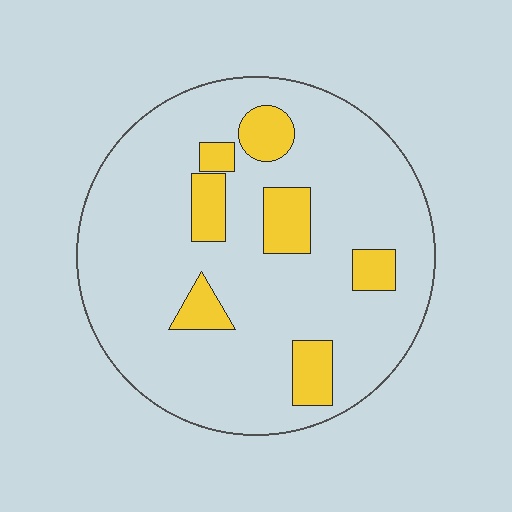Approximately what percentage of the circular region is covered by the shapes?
Approximately 15%.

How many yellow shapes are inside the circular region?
7.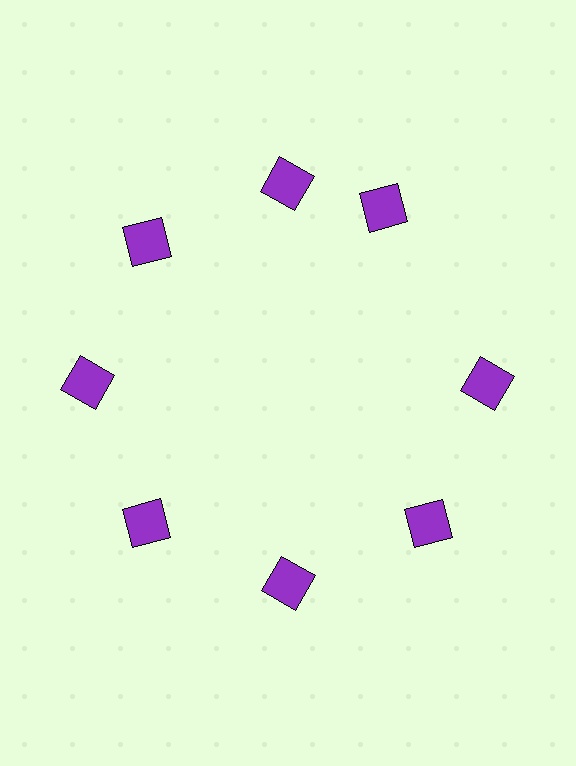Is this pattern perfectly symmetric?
No. The 8 purple squares are arranged in a ring, but one element near the 2 o'clock position is rotated out of alignment along the ring, breaking the 8-fold rotational symmetry.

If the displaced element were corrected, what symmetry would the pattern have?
It would have 8-fold rotational symmetry — the pattern would map onto itself every 45 degrees.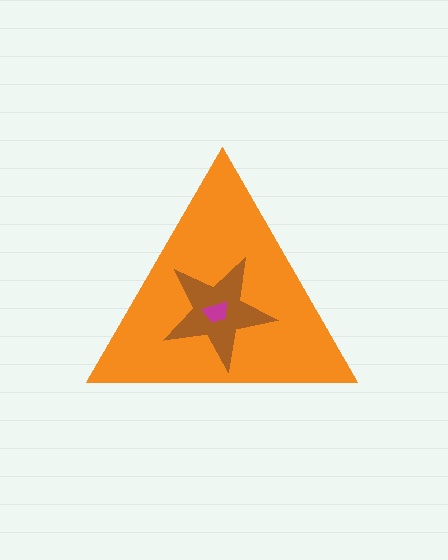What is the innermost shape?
The magenta trapezoid.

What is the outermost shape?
The orange triangle.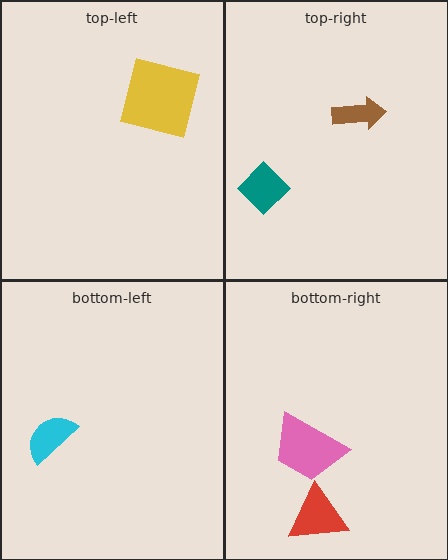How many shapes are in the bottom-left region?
1.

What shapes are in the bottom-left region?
The cyan semicircle.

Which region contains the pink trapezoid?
The bottom-right region.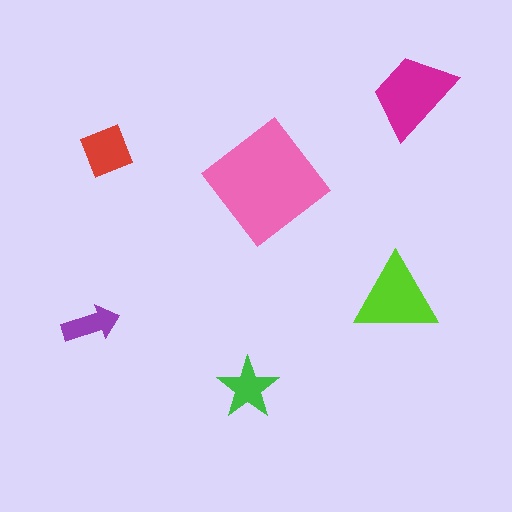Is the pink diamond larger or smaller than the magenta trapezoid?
Larger.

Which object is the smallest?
The purple arrow.